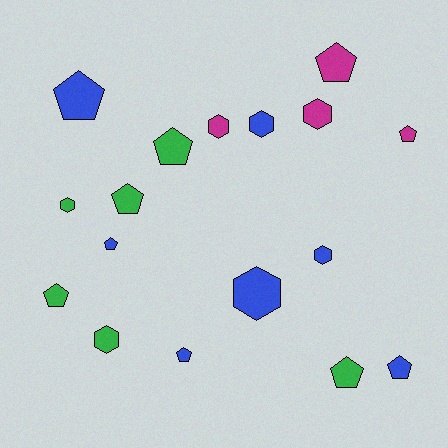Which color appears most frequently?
Blue, with 7 objects.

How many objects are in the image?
There are 17 objects.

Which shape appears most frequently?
Pentagon, with 10 objects.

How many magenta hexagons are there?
There are 2 magenta hexagons.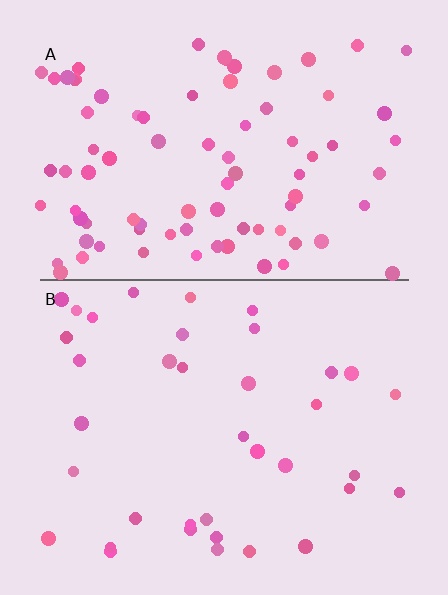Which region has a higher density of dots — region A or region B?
A (the top).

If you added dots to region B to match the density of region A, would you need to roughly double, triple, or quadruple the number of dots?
Approximately double.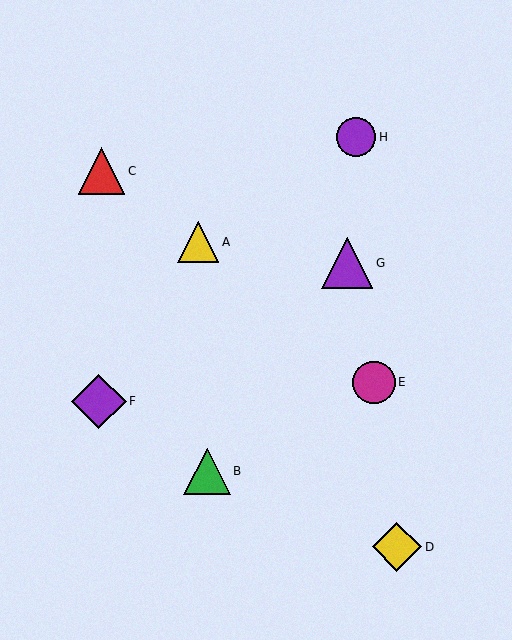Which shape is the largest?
The purple diamond (labeled F) is the largest.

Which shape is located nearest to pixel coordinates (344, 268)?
The purple triangle (labeled G) at (347, 263) is nearest to that location.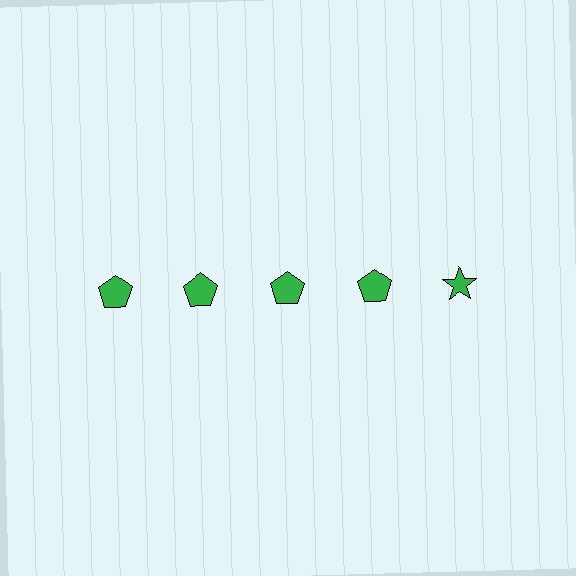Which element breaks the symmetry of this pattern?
The green star in the top row, rightmost column breaks the symmetry. All other shapes are green pentagons.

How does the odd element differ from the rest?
It has a different shape: star instead of pentagon.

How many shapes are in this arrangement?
There are 5 shapes arranged in a grid pattern.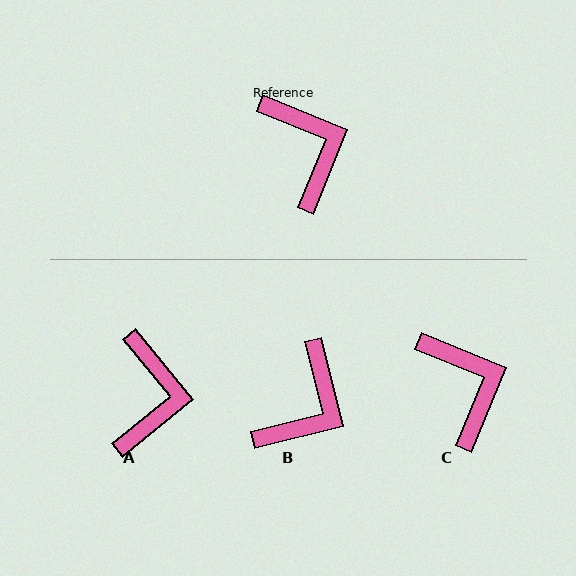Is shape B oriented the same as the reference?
No, it is off by about 54 degrees.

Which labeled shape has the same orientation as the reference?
C.